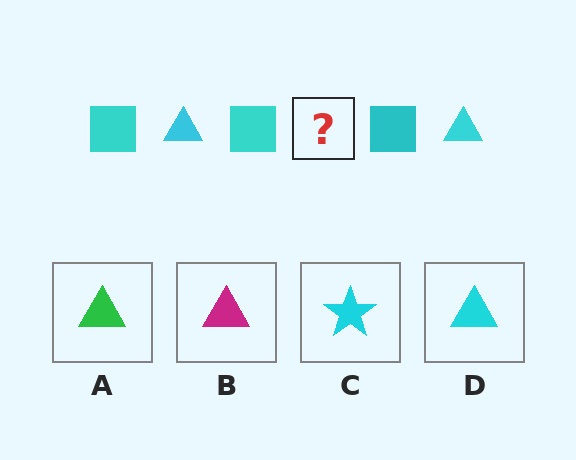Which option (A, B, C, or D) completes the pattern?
D.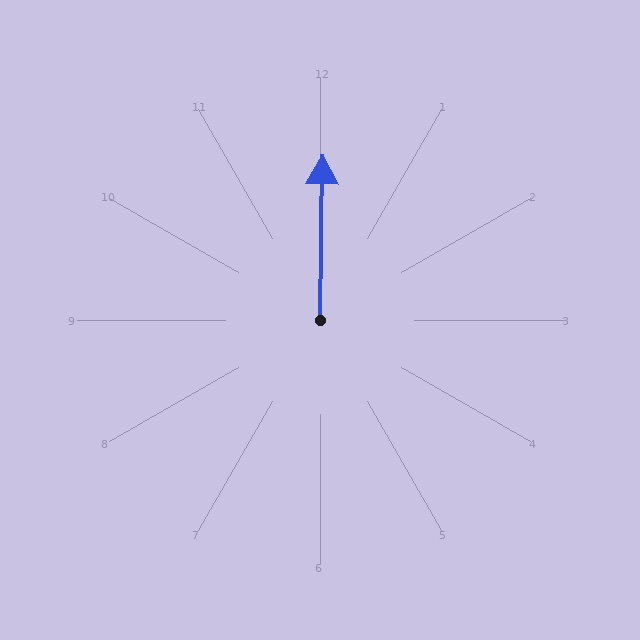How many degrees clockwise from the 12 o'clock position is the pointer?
Approximately 1 degrees.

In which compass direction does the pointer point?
North.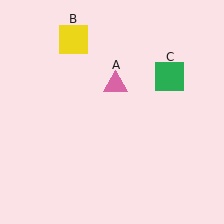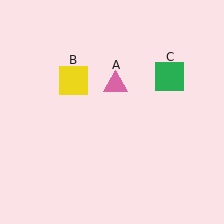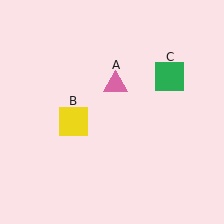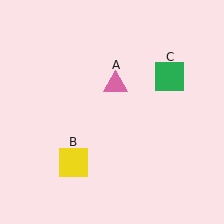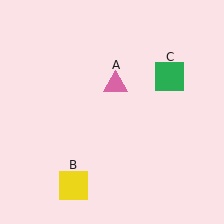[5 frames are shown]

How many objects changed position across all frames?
1 object changed position: yellow square (object B).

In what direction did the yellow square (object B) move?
The yellow square (object B) moved down.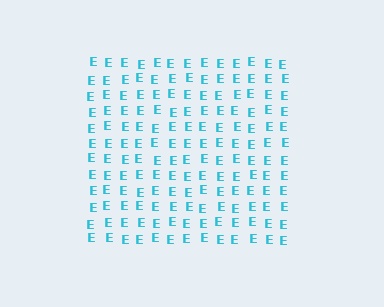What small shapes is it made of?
It is made of small letter E's.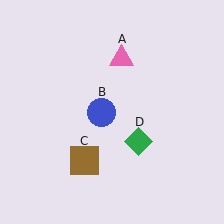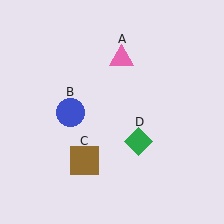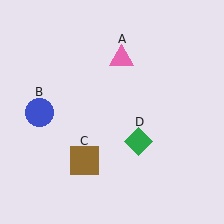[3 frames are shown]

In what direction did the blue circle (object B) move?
The blue circle (object B) moved left.